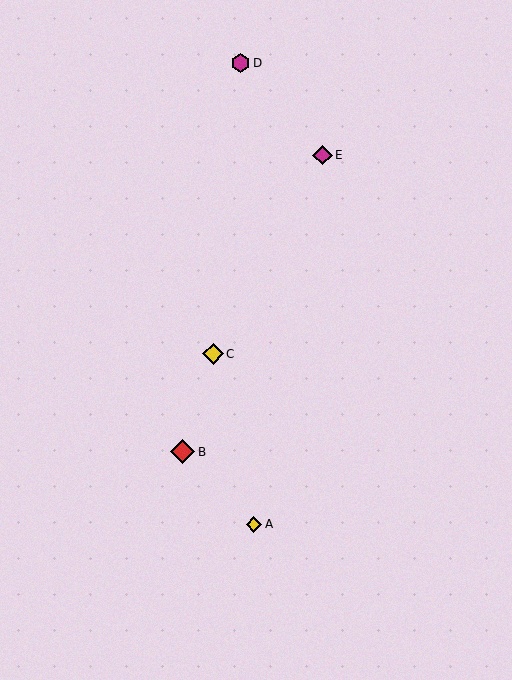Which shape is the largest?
The red diamond (labeled B) is the largest.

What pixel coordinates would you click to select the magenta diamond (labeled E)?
Click at (323, 155) to select the magenta diamond E.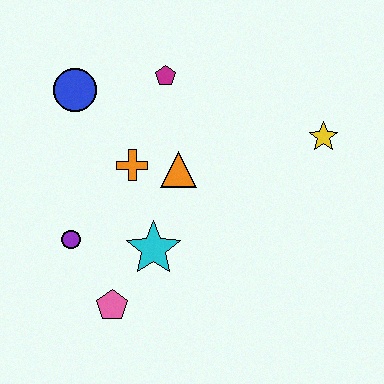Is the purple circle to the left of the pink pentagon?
Yes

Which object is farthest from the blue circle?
The yellow star is farthest from the blue circle.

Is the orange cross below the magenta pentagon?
Yes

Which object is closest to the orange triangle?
The orange cross is closest to the orange triangle.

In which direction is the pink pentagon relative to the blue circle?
The pink pentagon is below the blue circle.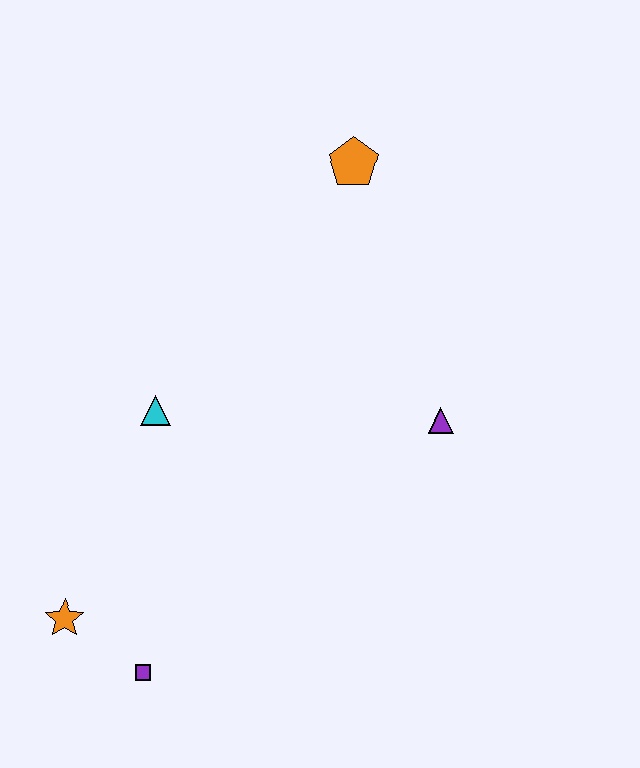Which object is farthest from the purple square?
The orange pentagon is farthest from the purple square.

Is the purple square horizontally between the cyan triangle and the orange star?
Yes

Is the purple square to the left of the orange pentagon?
Yes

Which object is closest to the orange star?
The purple square is closest to the orange star.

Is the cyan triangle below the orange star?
No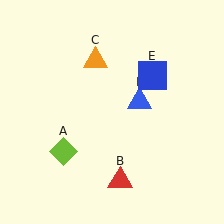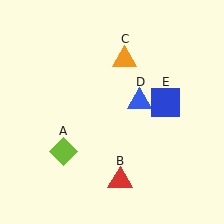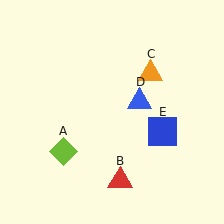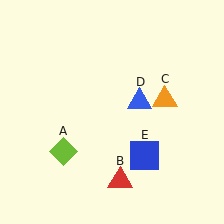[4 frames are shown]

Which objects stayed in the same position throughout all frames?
Lime diamond (object A) and red triangle (object B) and blue triangle (object D) remained stationary.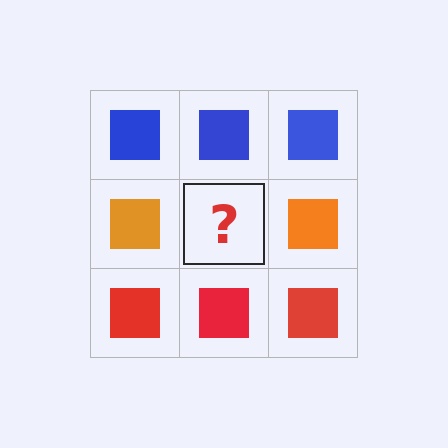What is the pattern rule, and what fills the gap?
The rule is that each row has a consistent color. The gap should be filled with an orange square.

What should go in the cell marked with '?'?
The missing cell should contain an orange square.